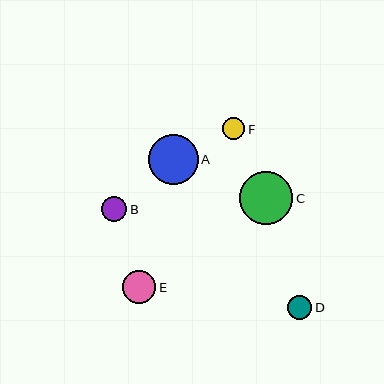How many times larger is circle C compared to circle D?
Circle C is approximately 2.2 times the size of circle D.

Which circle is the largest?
Circle C is the largest with a size of approximately 53 pixels.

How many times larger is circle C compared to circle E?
Circle C is approximately 1.6 times the size of circle E.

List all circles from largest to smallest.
From largest to smallest: C, A, E, B, D, F.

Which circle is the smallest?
Circle F is the smallest with a size of approximately 22 pixels.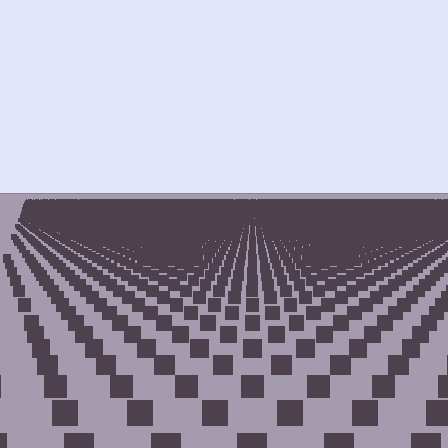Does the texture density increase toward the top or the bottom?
Density increases toward the top.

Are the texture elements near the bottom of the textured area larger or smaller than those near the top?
Larger. Near the bottom, elements are closer to the viewer and appear at a bigger on-screen size.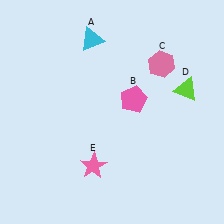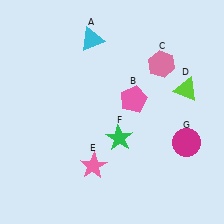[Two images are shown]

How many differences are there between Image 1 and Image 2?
There are 2 differences between the two images.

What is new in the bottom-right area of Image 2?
A magenta circle (G) was added in the bottom-right area of Image 2.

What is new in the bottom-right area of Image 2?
A green star (F) was added in the bottom-right area of Image 2.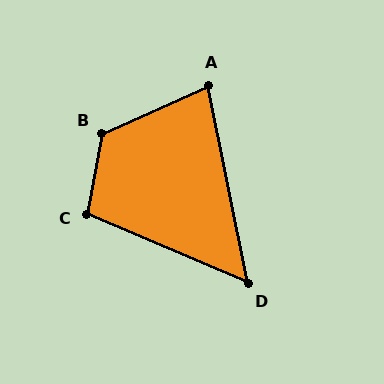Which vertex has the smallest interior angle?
D, at approximately 55 degrees.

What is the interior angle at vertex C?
Approximately 103 degrees (obtuse).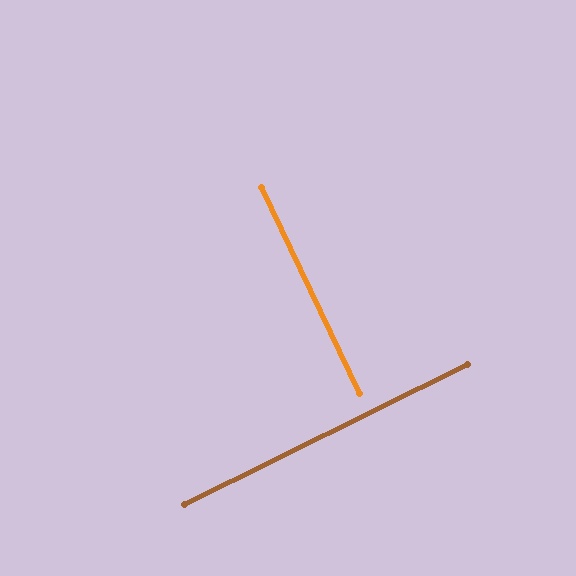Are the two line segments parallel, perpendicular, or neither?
Perpendicular — they meet at approximately 89°.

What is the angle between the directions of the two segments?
Approximately 89 degrees.